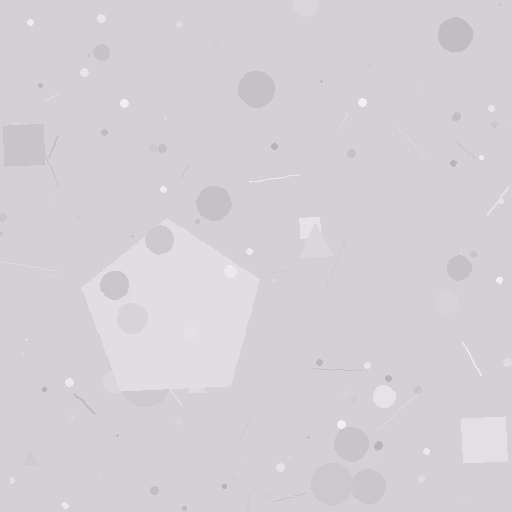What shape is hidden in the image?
A pentagon is hidden in the image.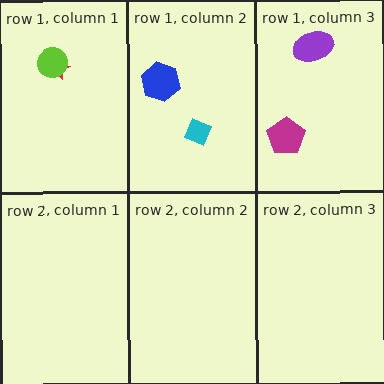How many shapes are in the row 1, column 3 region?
2.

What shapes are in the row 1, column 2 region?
The cyan diamond, the blue hexagon.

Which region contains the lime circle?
The row 1, column 1 region.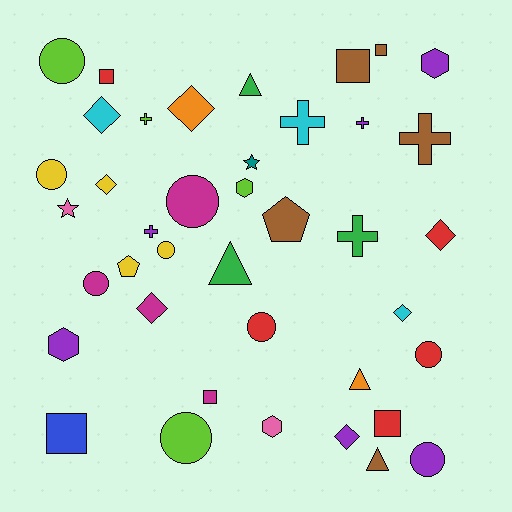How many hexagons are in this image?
There are 4 hexagons.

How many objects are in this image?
There are 40 objects.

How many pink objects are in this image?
There are 2 pink objects.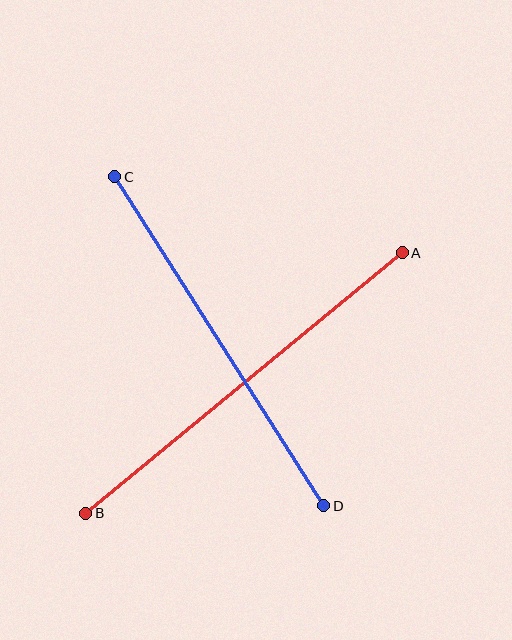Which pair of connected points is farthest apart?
Points A and B are farthest apart.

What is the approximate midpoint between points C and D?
The midpoint is at approximately (219, 341) pixels.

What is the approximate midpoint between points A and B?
The midpoint is at approximately (244, 383) pixels.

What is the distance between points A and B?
The distance is approximately 410 pixels.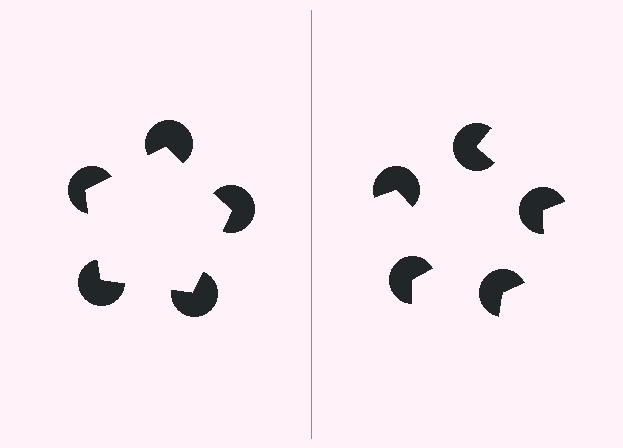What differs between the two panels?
The pac-man discs are positioned identically on both sides; only the wedge orientations differ. On the left they align to a pentagon; on the right they are misaligned.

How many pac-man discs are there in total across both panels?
10 — 5 on each side.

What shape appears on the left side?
An illusory pentagon.